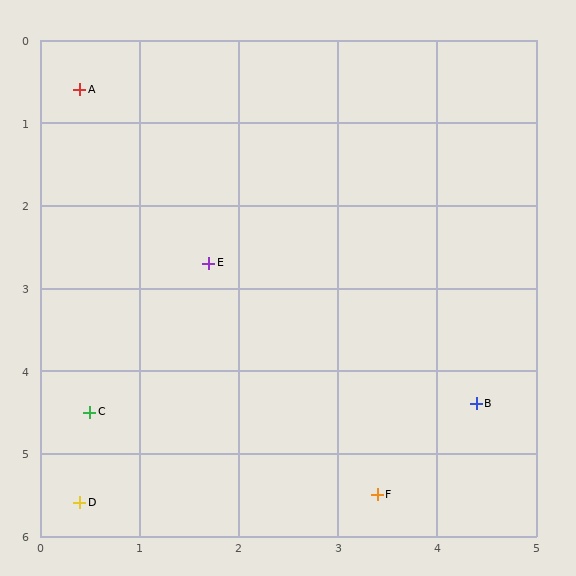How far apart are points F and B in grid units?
Points F and B are about 1.5 grid units apart.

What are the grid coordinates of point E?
Point E is at approximately (1.7, 2.7).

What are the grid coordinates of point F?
Point F is at approximately (3.4, 5.5).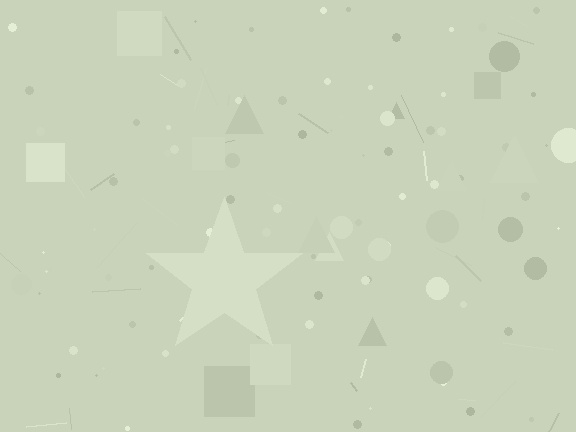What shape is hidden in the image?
A star is hidden in the image.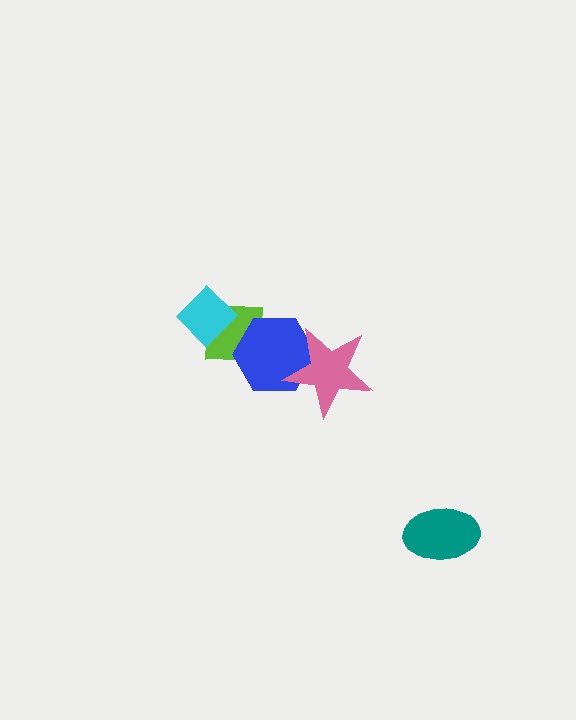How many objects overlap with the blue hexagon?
2 objects overlap with the blue hexagon.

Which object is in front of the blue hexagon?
The pink star is in front of the blue hexagon.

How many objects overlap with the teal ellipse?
0 objects overlap with the teal ellipse.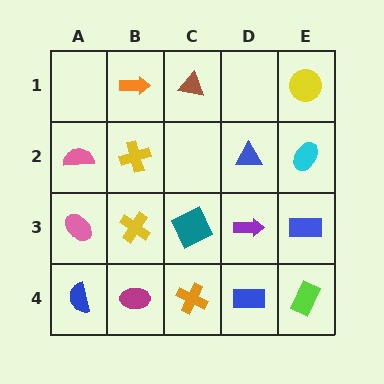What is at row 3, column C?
A teal square.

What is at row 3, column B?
A yellow cross.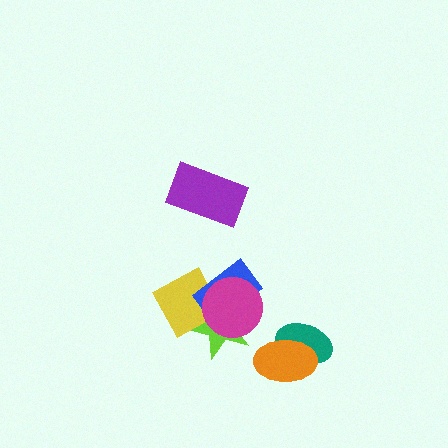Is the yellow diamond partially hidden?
Yes, it is partially covered by another shape.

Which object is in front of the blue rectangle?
The magenta circle is in front of the blue rectangle.